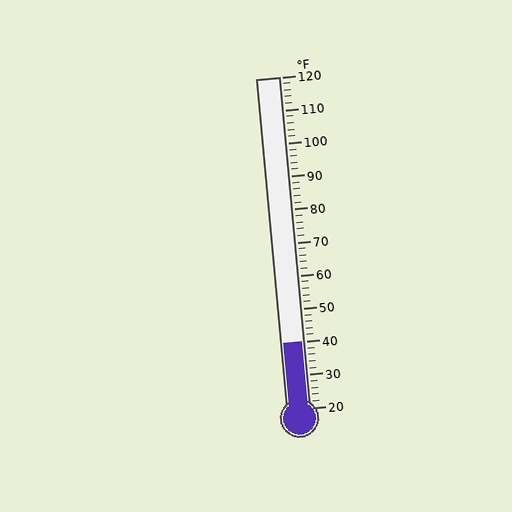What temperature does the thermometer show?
The thermometer shows approximately 40°F.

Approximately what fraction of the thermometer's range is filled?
The thermometer is filled to approximately 20% of its range.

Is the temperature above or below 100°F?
The temperature is below 100°F.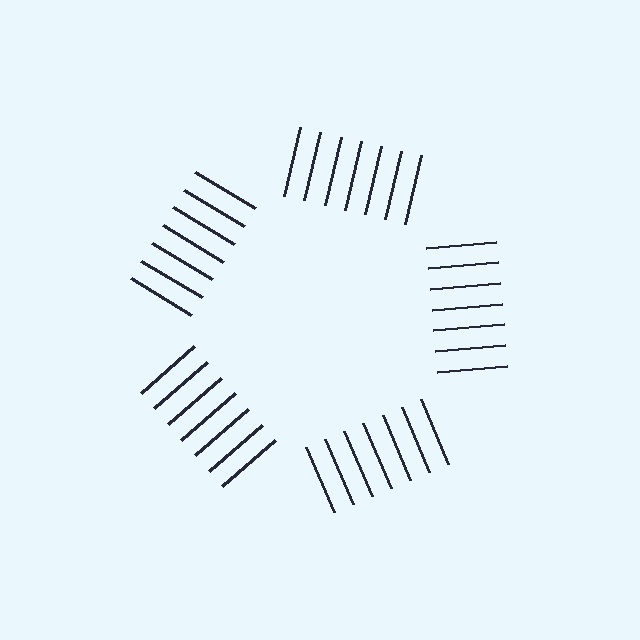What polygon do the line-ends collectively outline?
An illusory pentagon — the line segments terminate on its edges but no continuous stroke is drawn.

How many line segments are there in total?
35 — 7 along each of the 5 edges.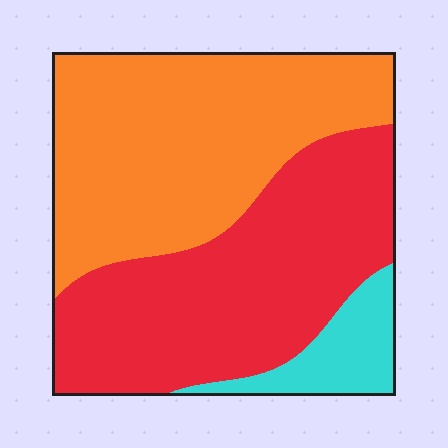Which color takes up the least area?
Cyan, at roughly 10%.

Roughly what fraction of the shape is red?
Red covers around 45% of the shape.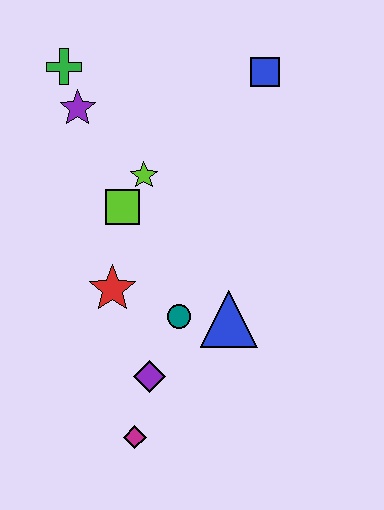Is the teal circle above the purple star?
No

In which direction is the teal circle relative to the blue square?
The teal circle is below the blue square.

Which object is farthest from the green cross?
The magenta diamond is farthest from the green cross.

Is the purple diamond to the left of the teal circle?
Yes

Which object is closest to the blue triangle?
The teal circle is closest to the blue triangle.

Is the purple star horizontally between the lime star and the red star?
No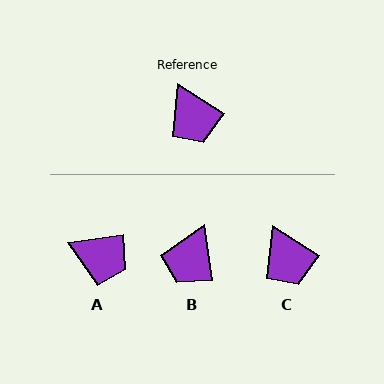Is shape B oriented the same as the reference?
No, it is off by about 49 degrees.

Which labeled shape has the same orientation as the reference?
C.